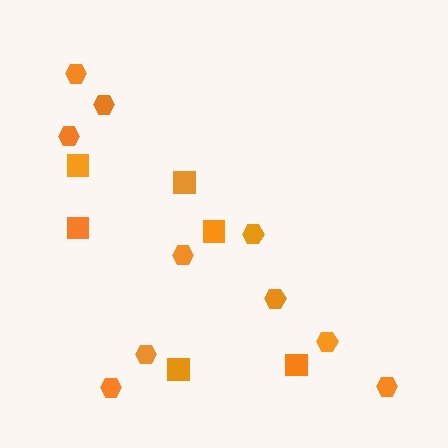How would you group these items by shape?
There are 2 groups: one group of hexagons (10) and one group of squares (6).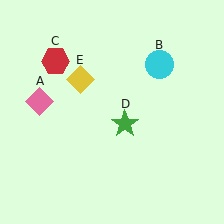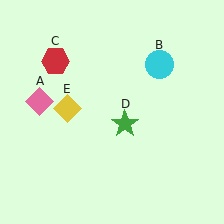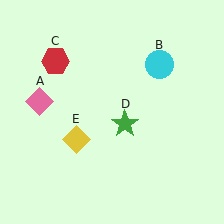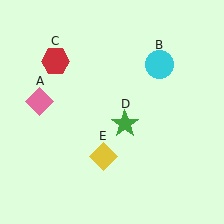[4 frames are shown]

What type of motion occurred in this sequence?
The yellow diamond (object E) rotated counterclockwise around the center of the scene.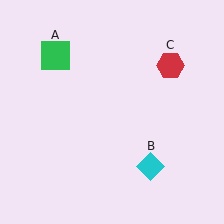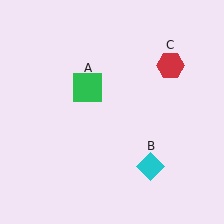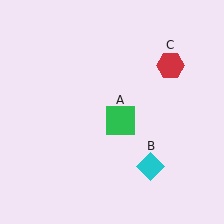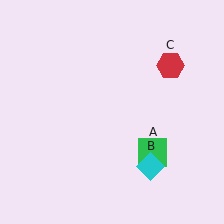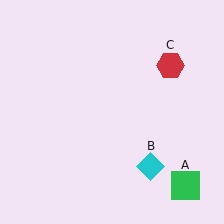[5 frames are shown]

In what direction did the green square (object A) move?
The green square (object A) moved down and to the right.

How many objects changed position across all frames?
1 object changed position: green square (object A).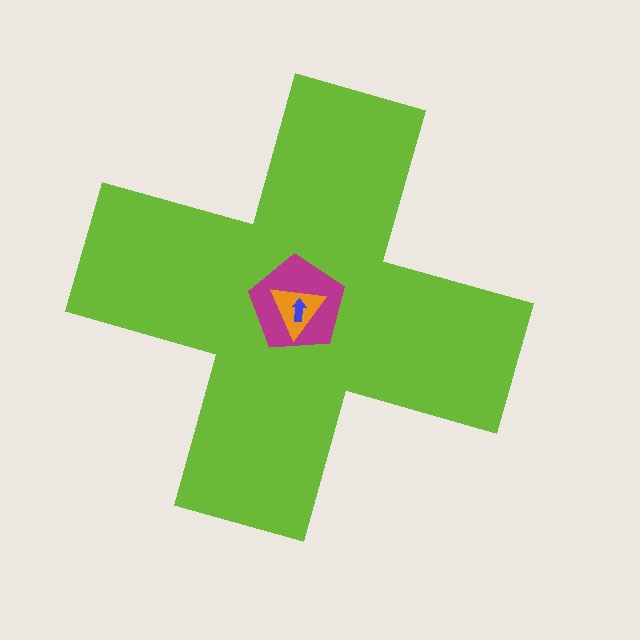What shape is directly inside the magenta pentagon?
The orange triangle.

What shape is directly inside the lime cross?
The magenta pentagon.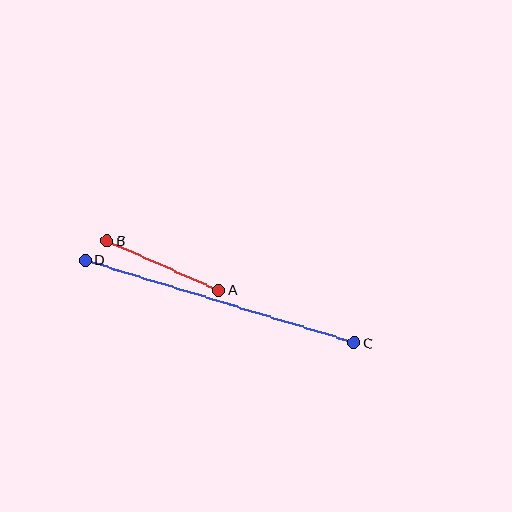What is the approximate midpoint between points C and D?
The midpoint is at approximately (220, 301) pixels.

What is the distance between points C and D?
The distance is approximately 281 pixels.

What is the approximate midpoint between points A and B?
The midpoint is at approximately (163, 265) pixels.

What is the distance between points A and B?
The distance is approximately 122 pixels.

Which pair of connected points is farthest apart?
Points C and D are farthest apart.